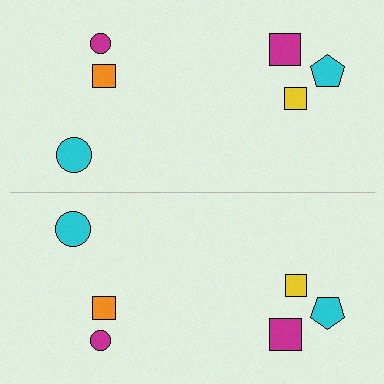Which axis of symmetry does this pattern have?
The pattern has a horizontal axis of symmetry running through the center of the image.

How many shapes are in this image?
There are 12 shapes in this image.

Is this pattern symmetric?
Yes, this pattern has bilateral (reflection) symmetry.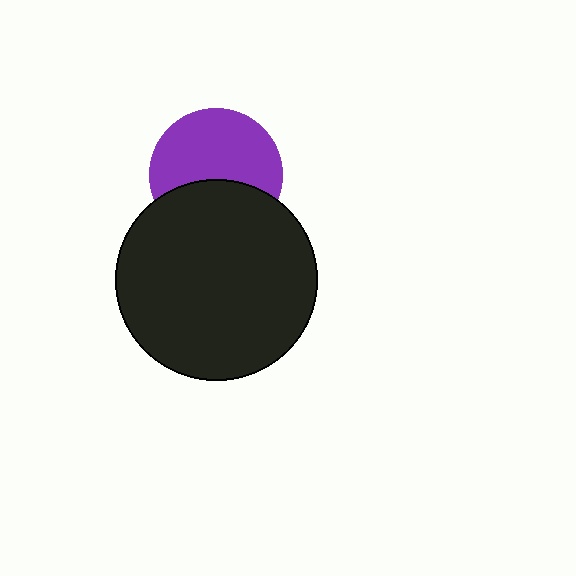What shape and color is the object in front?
The object in front is a black circle.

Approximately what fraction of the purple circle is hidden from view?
Roughly 39% of the purple circle is hidden behind the black circle.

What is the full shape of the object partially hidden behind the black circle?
The partially hidden object is a purple circle.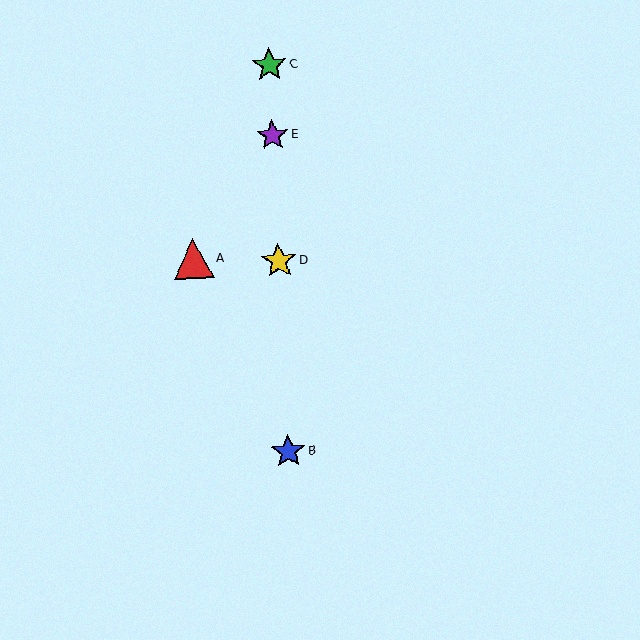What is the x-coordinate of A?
Object A is at x≈194.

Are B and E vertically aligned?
Yes, both are at x≈288.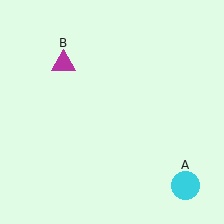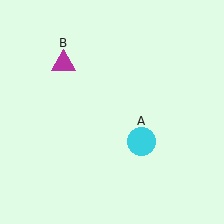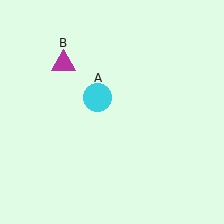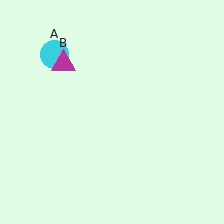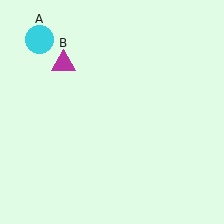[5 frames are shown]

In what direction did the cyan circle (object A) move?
The cyan circle (object A) moved up and to the left.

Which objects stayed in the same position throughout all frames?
Magenta triangle (object B) remained stationary.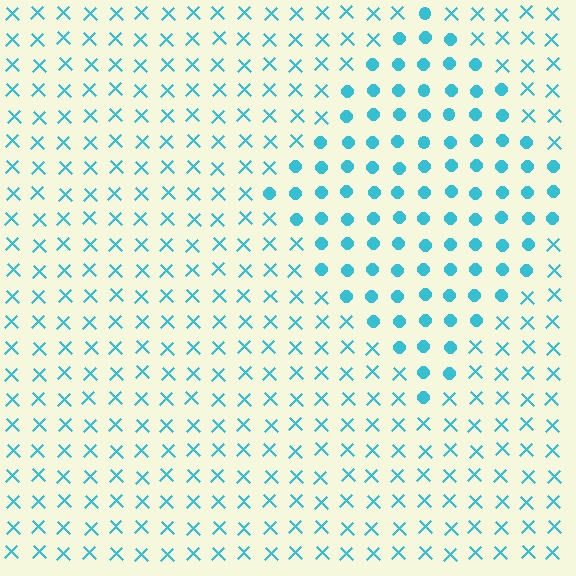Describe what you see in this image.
The image is filled with small cyan elements arranged in a uniform grid. A diamond-shaped region contains circles, while the surrounding area contains X marks. The boundary is defined purely by the change in element shape.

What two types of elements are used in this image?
The image uses circles inside the diamond region and X marks outside it.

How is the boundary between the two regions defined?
The boundary is defined by a change in element shape: circles inside vs. X marks outside. All elements share the same color and spacing.